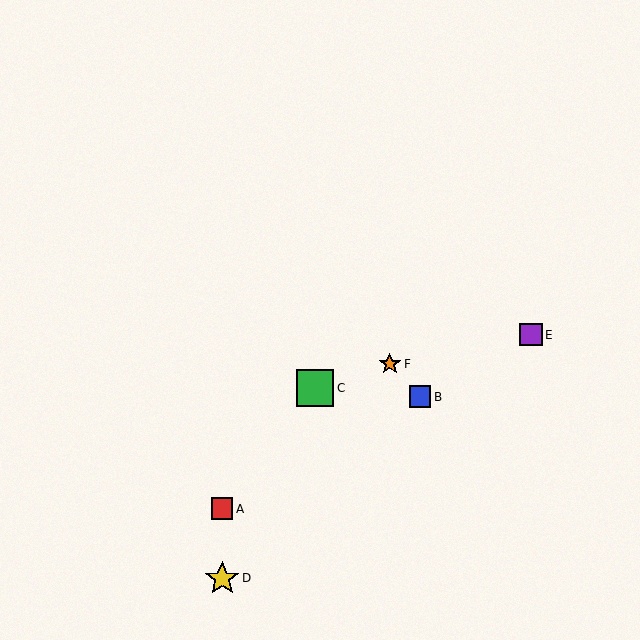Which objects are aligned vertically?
Objects A, D are aligned vertically.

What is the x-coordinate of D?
Object D is at x≈222.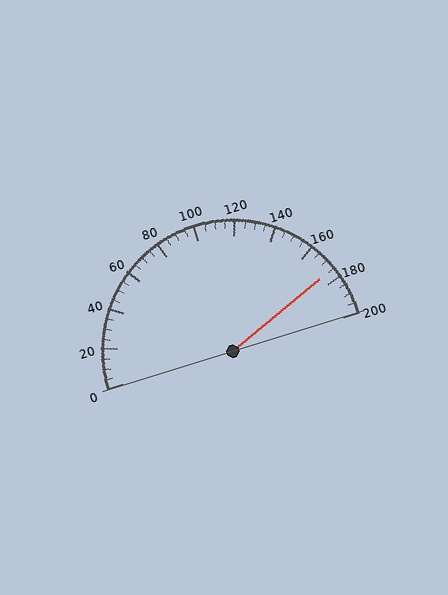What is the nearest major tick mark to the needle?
The nearest major tick mark is 180.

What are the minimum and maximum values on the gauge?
The gauge ranges from 0 to 200.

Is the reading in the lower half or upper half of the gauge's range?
The reading is in the upper half of the range (0 to 200).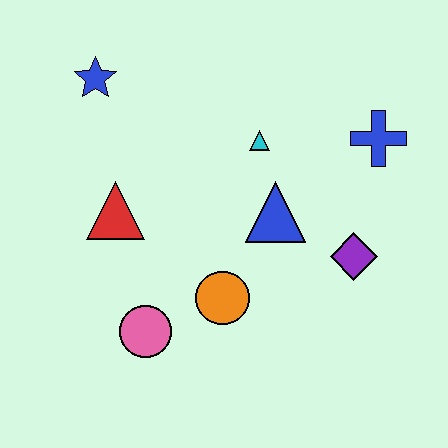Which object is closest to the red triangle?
The pink circle is closest to the red triangle.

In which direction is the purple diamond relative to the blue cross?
The purple diamond is below the blue cross.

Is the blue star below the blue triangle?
No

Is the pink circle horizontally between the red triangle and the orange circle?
Yes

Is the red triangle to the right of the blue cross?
No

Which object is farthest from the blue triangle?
The blue star is farthest from the blue triangle.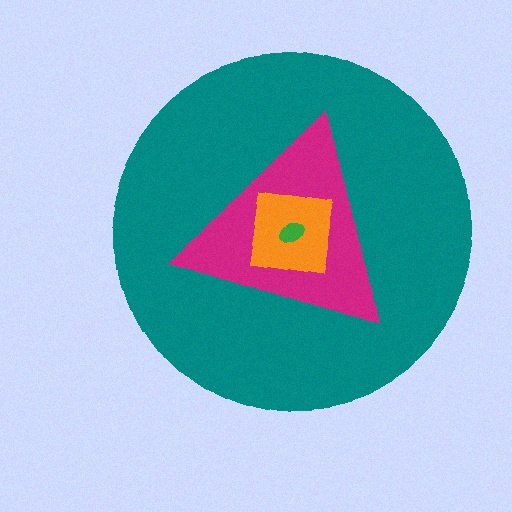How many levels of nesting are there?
4.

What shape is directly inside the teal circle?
The magenta triangle.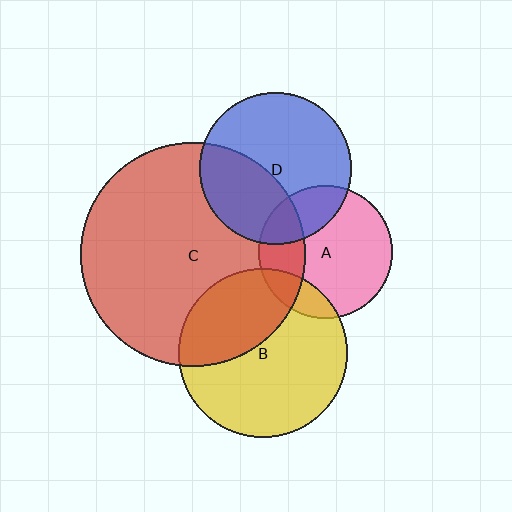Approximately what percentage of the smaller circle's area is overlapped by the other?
Approximately 35%.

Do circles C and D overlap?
Yes.